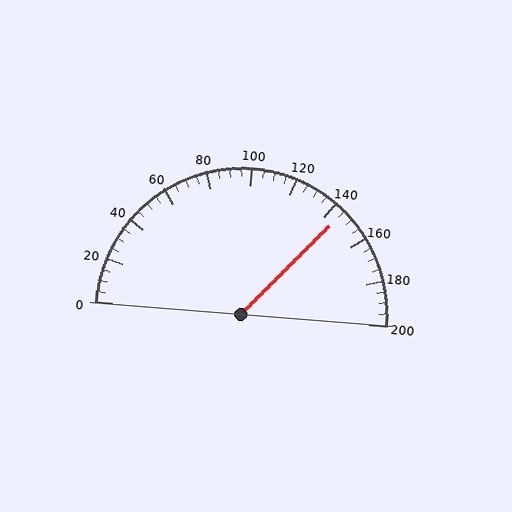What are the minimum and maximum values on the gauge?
The gauge ranges from 0 to 200.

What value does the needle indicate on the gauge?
The needle indicates approximately 145.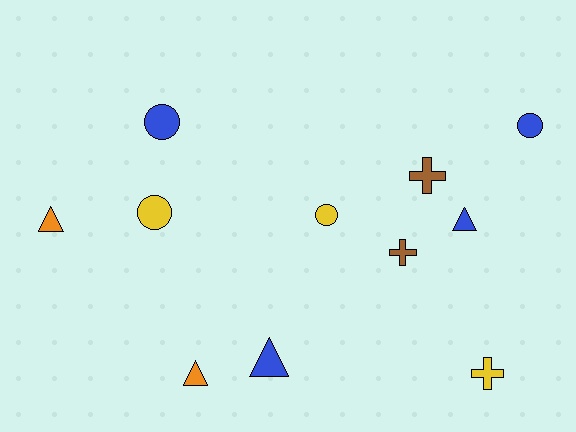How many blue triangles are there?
There are 2 blue triangles.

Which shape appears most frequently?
Triangle, with 4 objects.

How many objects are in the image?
There are 11 objects.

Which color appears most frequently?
Blue, with 4 objects.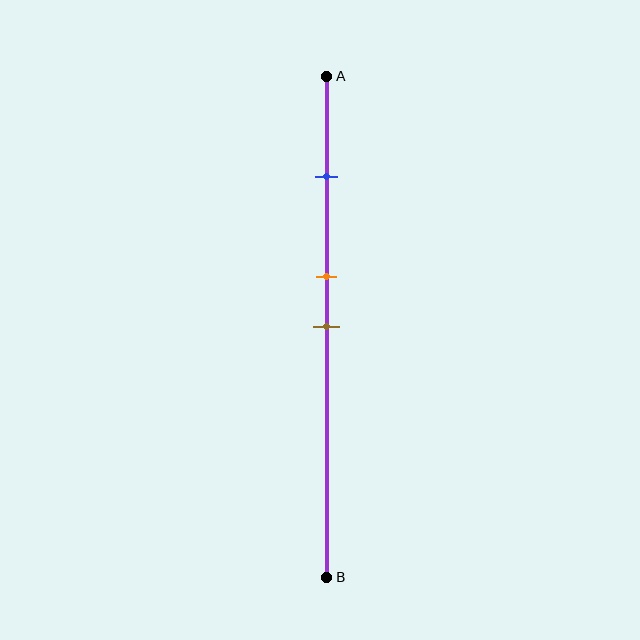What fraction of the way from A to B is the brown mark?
The brown mark is approximately 50% (0.5) of the way from A to B.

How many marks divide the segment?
There are 3 marks dividing the segment.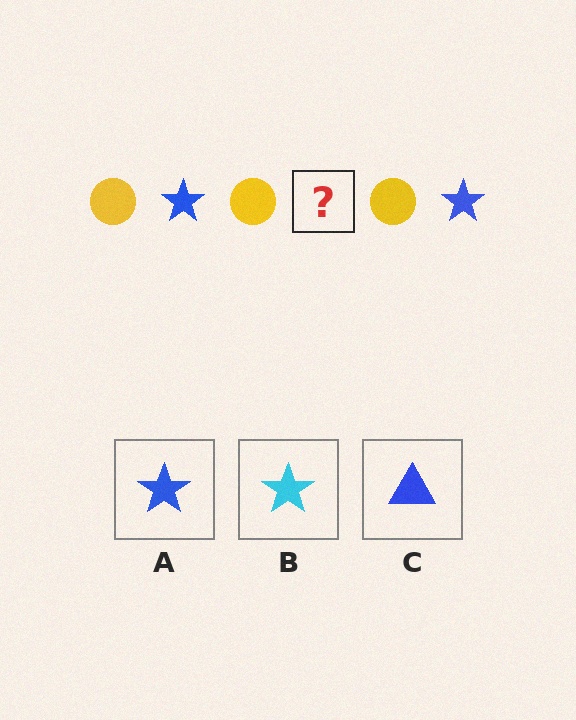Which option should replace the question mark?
Option A.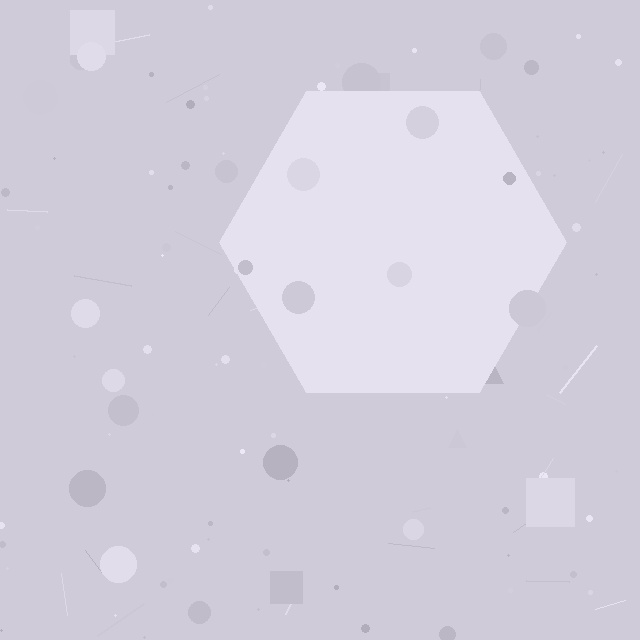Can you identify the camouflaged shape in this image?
The camouflaged shape is a hexagon.